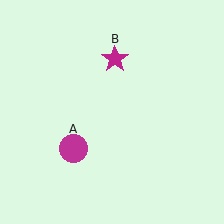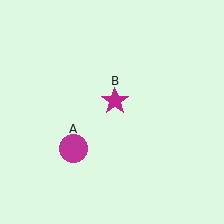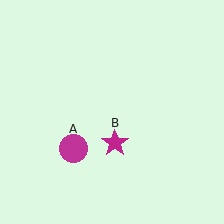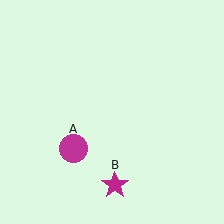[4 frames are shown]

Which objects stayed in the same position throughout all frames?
Magenta circle (object A) remained stationary.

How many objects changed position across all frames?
1 object changed position: magenta star (object B).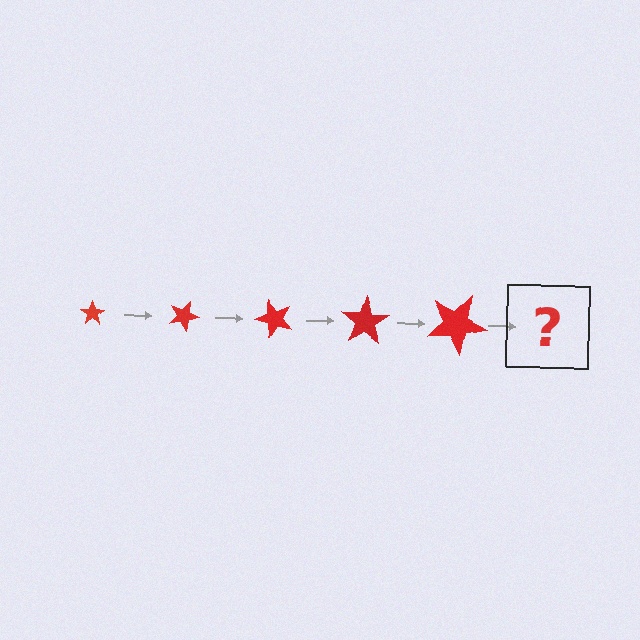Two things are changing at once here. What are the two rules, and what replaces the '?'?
The two rules are that the star grows larger each step and it rotates 25 degrees each step. The '?' should be a star, larger than the previous one and rotated 125 degrees from the start.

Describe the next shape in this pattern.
It should be a star, larger than the previous one and rotated 125 degrees from the start.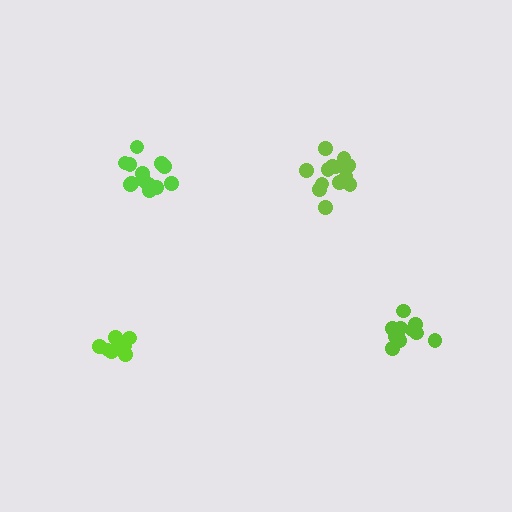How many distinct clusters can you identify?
There are 4 distinct clusters.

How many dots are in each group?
Group 1: 13 dots, Group 2: 13 dots, Group 3: 12 dots, Group 4: 9 dots (47 total).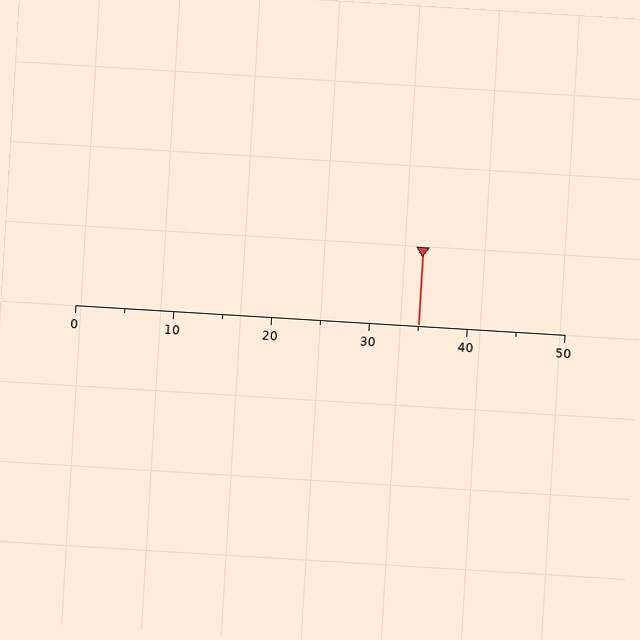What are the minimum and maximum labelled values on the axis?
The axis runs from 0 to 50.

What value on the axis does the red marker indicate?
The marker indicates approximately 35.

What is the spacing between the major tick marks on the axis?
The major ticks are spaced 10 apart.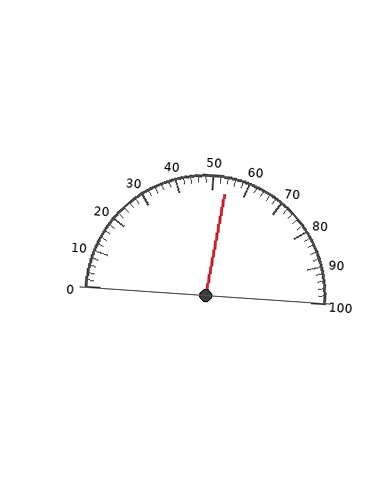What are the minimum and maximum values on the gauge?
The gauge ranges from 0 to 100.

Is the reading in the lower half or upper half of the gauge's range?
The reading is in the upper half of the range (0 to 100).